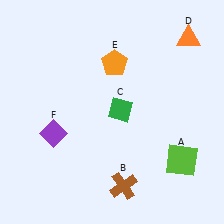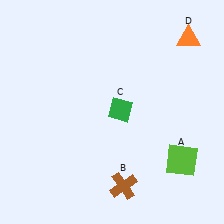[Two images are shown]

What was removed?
The orange pentagon (E), the purple diamond (F) were removed in Image 2.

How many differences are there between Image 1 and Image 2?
There are 2 differences between the two images.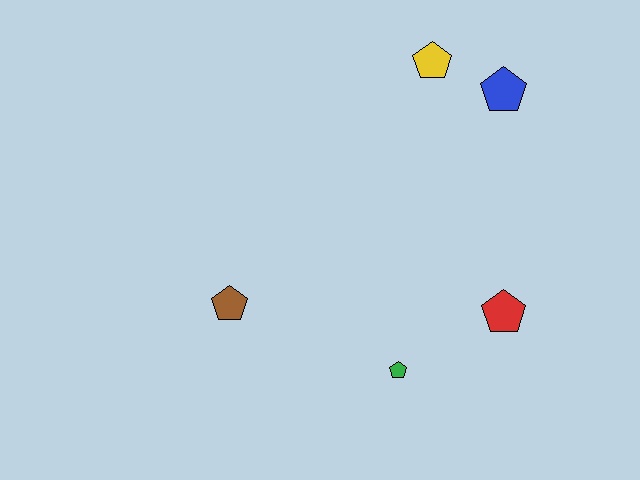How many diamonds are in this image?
There are no diamonds.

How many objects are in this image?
There are 5 objects.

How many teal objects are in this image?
There are no teal objects.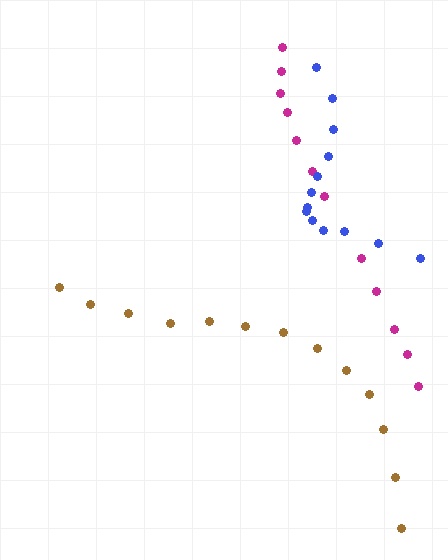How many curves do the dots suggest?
There are 3 distinct paths.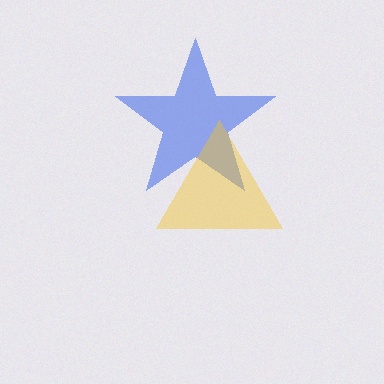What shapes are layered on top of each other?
The layered shapes are: a blue star, a yellow triangle.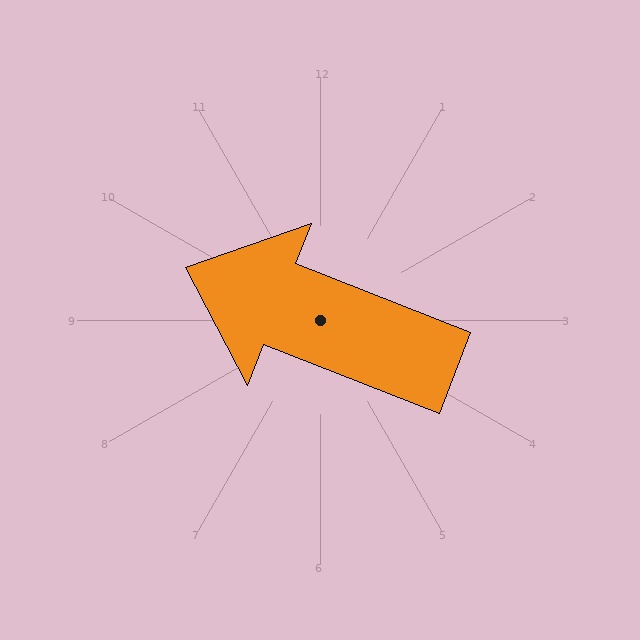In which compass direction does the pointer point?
West.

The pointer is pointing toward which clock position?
Roughly 10 o'clock.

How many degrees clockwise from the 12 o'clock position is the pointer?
Approximately 291 degrees.